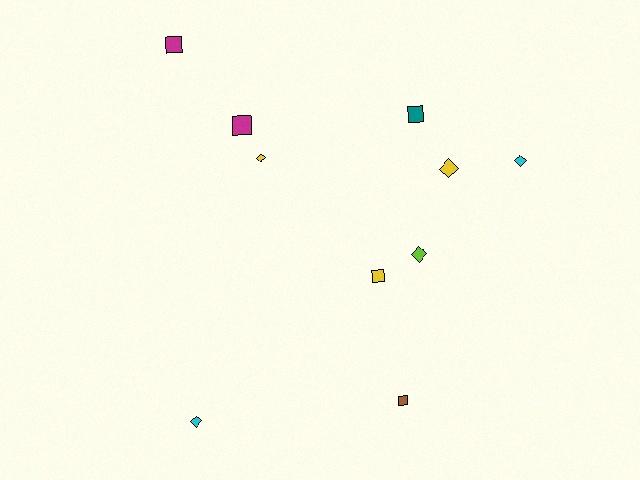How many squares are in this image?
There are 5 squares.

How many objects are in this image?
There are 10 objects.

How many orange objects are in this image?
There are no orange objects.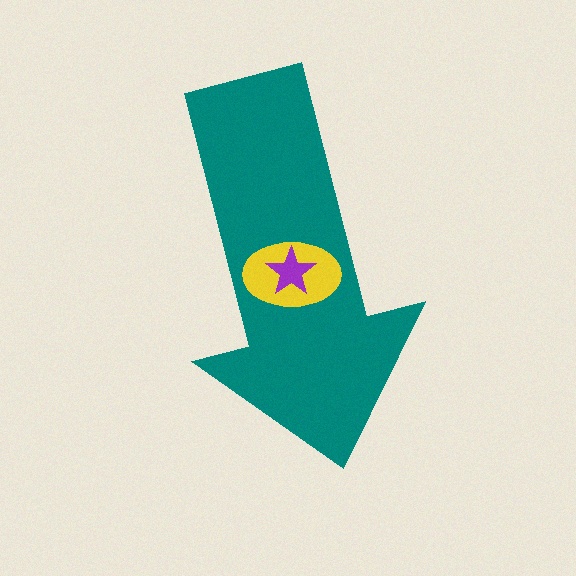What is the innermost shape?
The purple star.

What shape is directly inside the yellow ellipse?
The purple star.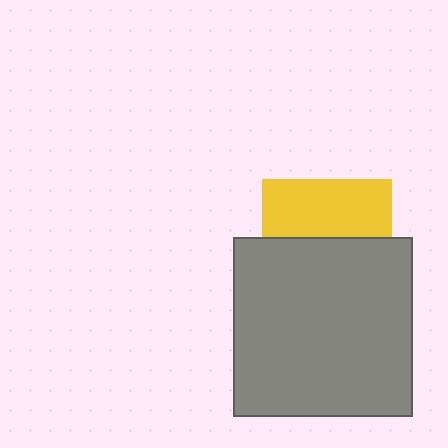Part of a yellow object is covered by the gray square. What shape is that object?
It is a square.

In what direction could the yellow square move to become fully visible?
The yellow square could move up. That would shift it out from behind the gray square entirely.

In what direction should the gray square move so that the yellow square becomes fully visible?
The gray square should move down. That is the shortest direction to clear the overlap and leave the yellow square fully visible.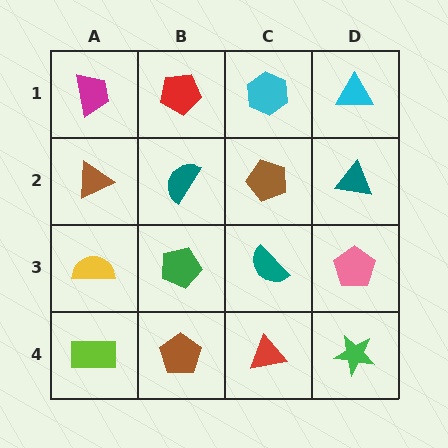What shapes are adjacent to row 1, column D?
A teal triangle (row 2, column D), a cyan hexagon (row 1, column C).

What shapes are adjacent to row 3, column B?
A teal semicircle (row 2, column B), a brown pentagon (row 4, column B), a yellow semicircle (row 3, column A), a teal semicircle (row 3, column C).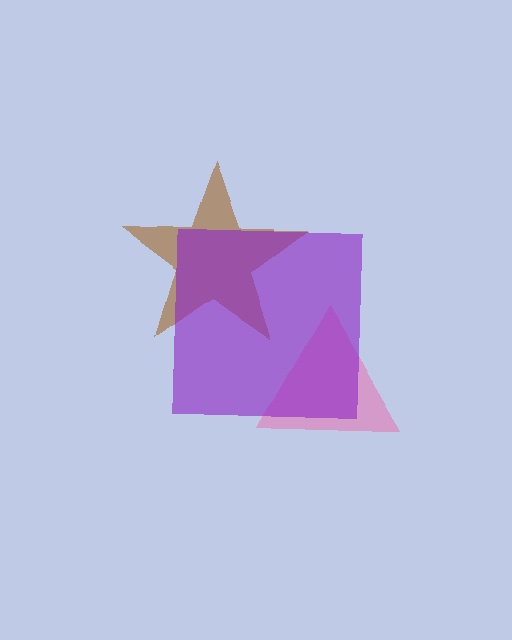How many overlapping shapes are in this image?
There are 3 overlapping shapes in the image.